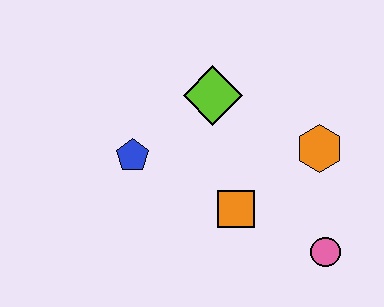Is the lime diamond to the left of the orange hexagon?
Yes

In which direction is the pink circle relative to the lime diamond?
The pink circle is below the lime diamond.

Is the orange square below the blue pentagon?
Yes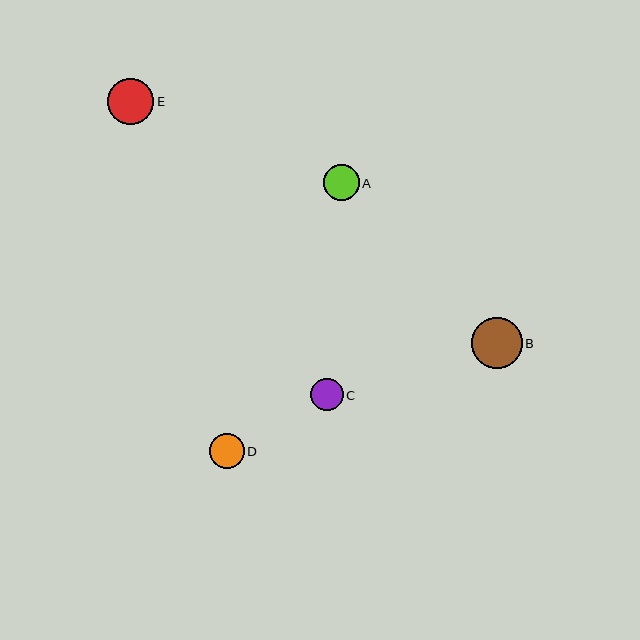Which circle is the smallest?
Circle C is the smallest with a size of approximately 33 pixels.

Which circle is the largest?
Circle B is the largest with a size of approximately 51 pixels.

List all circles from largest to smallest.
From largest to smallest: B, E, A, D, C.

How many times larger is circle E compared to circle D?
Circle E is approximately 1.3 times the size of circle D.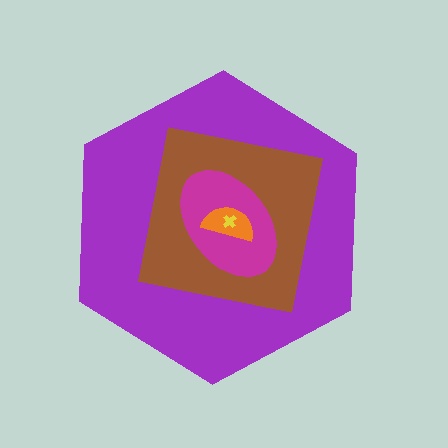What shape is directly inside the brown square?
The magenta ellipse.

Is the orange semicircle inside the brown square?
Yes.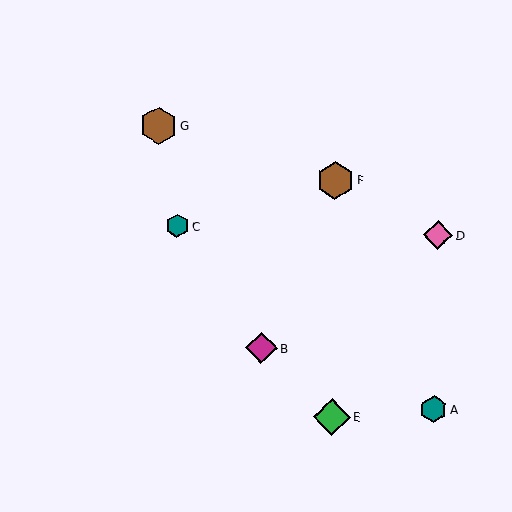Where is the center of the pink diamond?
The center of the pink diamond is at (438, 235).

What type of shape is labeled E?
Shape E is a green diamond.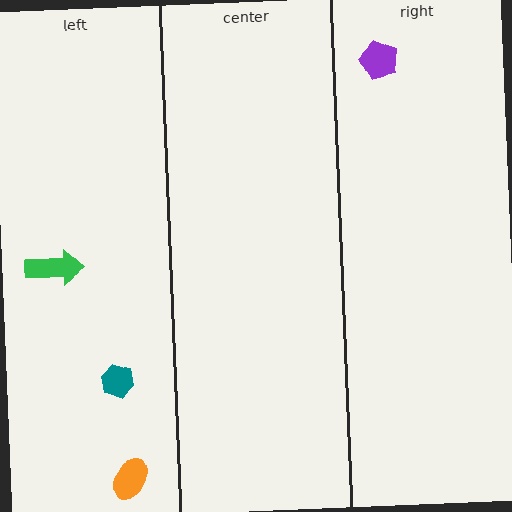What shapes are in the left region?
The green arrow, the orange ellipse, the teal hexagon.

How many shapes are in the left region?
3.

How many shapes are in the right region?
1.